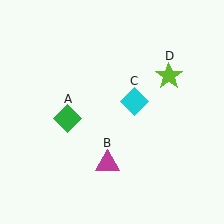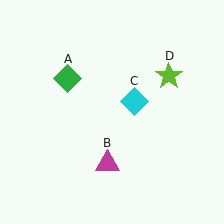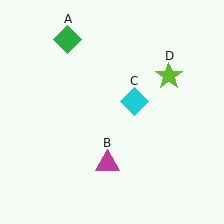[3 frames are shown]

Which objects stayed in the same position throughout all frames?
Magenta triangle (object B) and cyan diamond (object C) and lime star (object D) remained stationary.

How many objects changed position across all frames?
1 object changed position: green diamond (object A).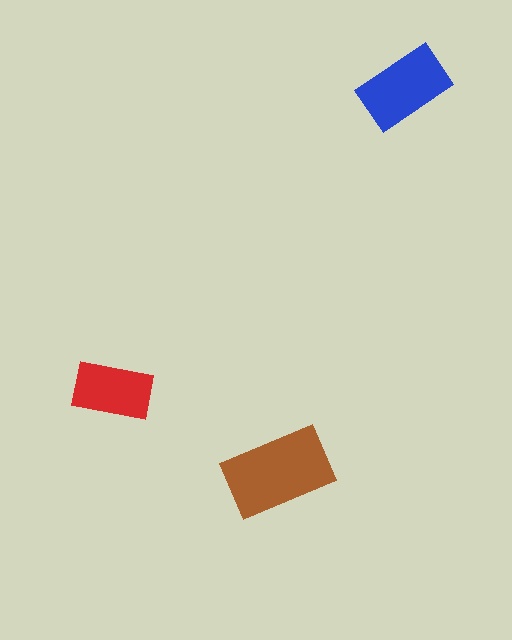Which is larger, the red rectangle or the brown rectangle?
The brown one.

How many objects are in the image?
There are 3 objects in the image.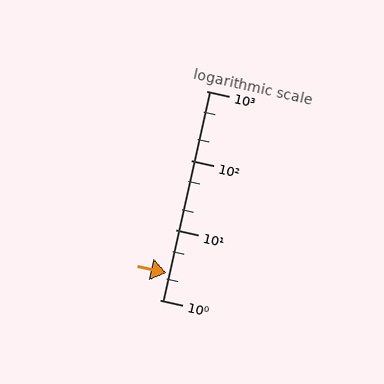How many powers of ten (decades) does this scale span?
The scale spans 3 decades, from 1 to 1000.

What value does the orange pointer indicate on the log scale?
The pointer indicates approximately 2.4.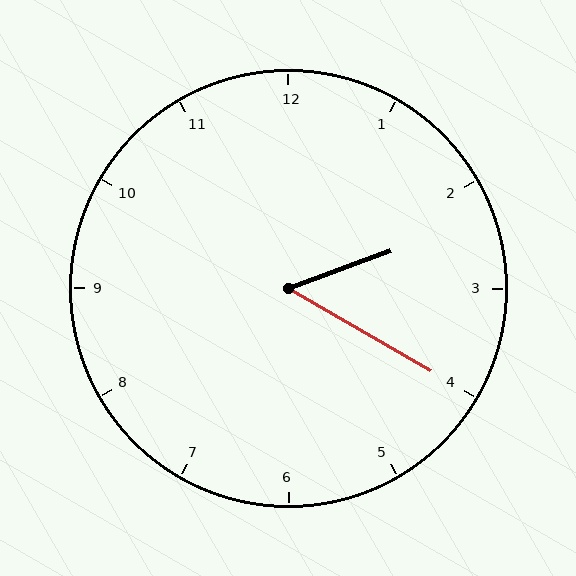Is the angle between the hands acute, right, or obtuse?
It is acute.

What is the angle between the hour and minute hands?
Approximately 50 degrees.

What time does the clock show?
2:20.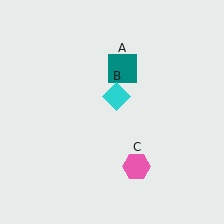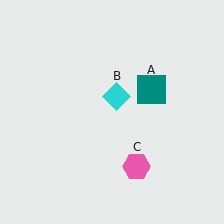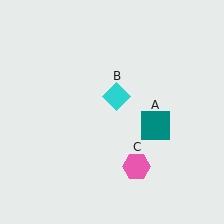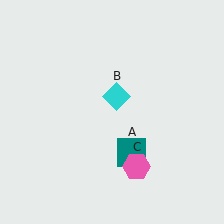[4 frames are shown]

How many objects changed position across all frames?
1 object changed position: teal square (object A).